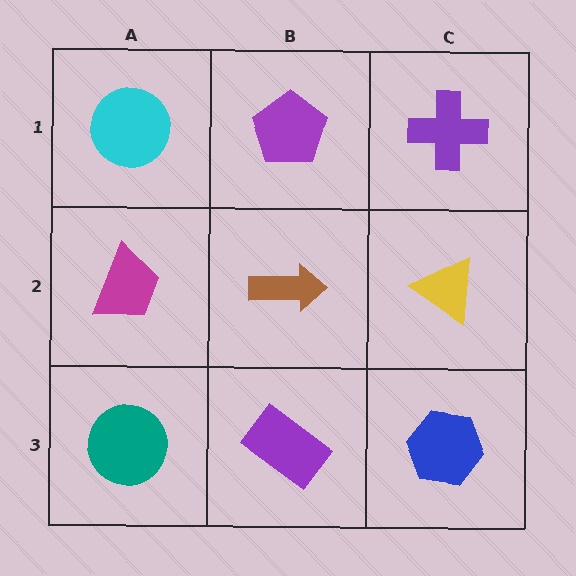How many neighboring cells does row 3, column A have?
2.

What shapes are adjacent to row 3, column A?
A magenta trapezoid (row 2, column A), a purple rectangle (row 3, column B).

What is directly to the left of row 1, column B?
A cyan circle.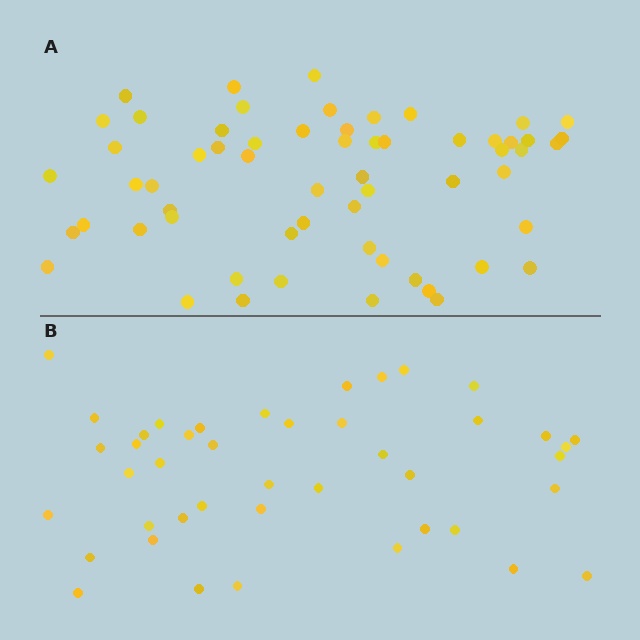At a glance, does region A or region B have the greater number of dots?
Region A (the top region) has more dots.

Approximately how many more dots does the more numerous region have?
Region A has approximately 15 more dots than region B.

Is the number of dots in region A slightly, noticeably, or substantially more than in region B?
Region A has noticeably more, but not dramatically so. The ratio is roughly 1.4 to 1.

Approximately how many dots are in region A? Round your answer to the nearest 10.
About 60 dots.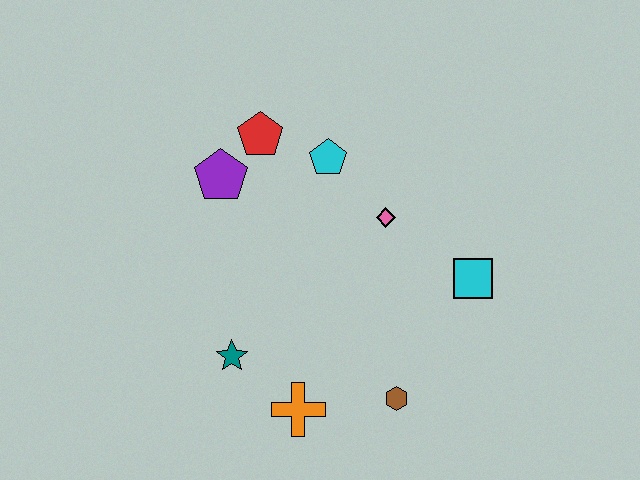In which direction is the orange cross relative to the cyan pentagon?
The orange cross is below the cyan pentagon.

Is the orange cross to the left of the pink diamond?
Yes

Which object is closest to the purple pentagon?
The red pentagon is closest to the purple pentagon.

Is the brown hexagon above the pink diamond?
No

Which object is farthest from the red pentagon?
The brown hexagon is farthest from the red pentagon.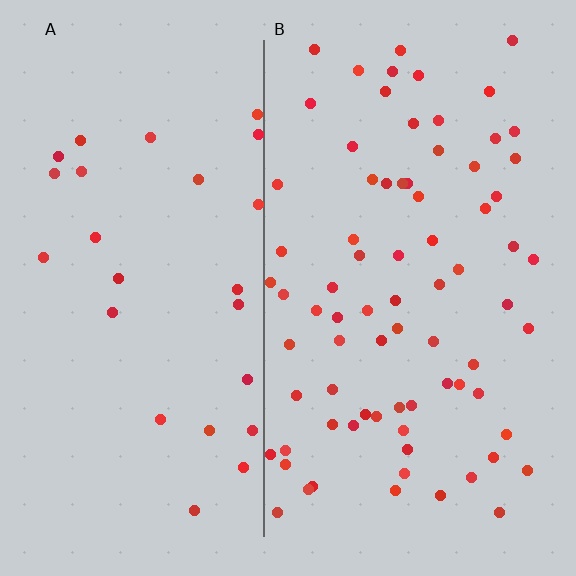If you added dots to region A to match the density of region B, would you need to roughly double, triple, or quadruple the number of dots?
Approximately triple.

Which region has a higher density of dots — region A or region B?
B (the right).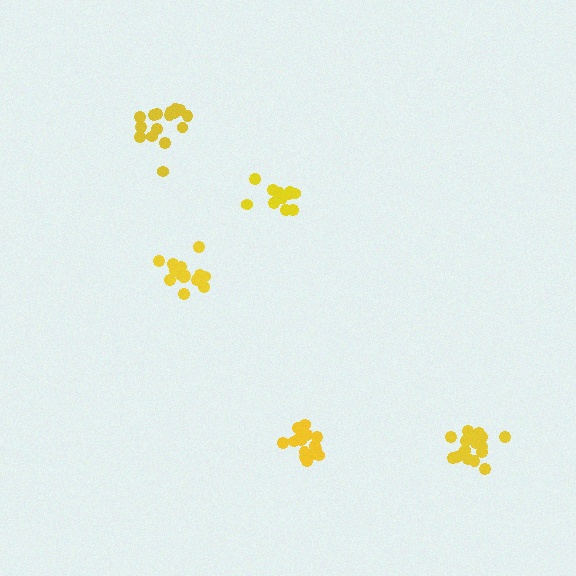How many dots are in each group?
Group 1: 14 dots, Group 2: 13 dots, Group 3: 15 dots, Group 4: 18 dots, Group 5: 16 dots (76 total).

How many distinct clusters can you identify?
There are 5 distinct clusters.